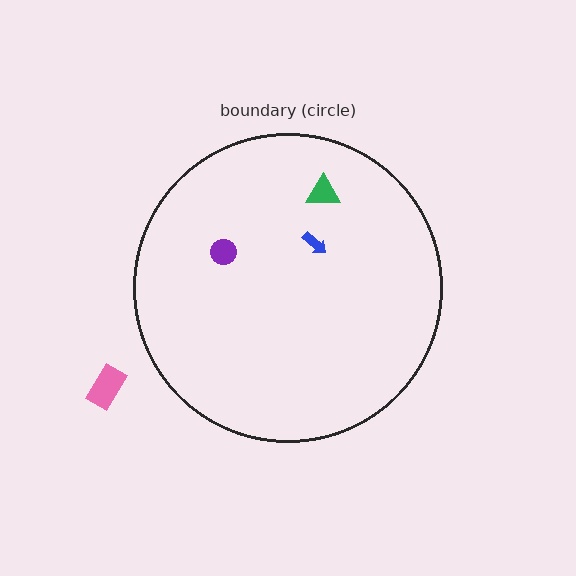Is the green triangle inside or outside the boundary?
Inside.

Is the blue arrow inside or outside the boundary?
Inside.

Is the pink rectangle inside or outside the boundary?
Outside.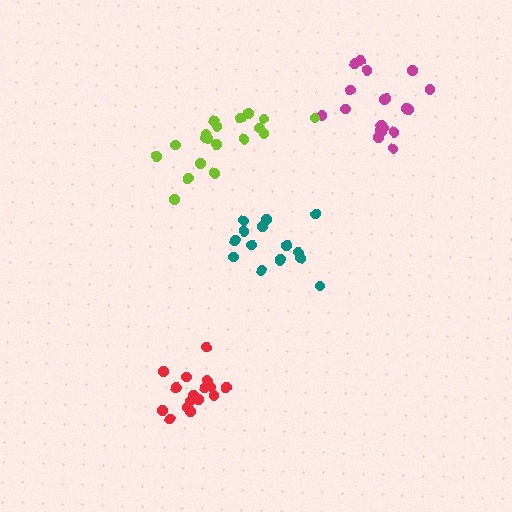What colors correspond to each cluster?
The clusters are colored: magenta, teal, lime, red.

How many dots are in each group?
Group 1: 19 dots, Group 2: 16 dots, Group 3: 19 dots, Group 4: 16 dots (70 total).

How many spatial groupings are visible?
There are 4 spatial groupings.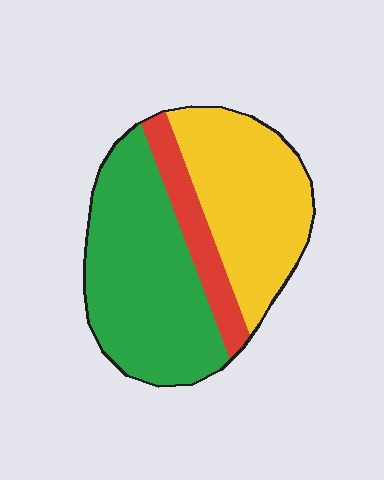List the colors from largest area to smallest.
From largest to smallest: green, yellow, red.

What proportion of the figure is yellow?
Yellow takes up between a third and a half of the figure.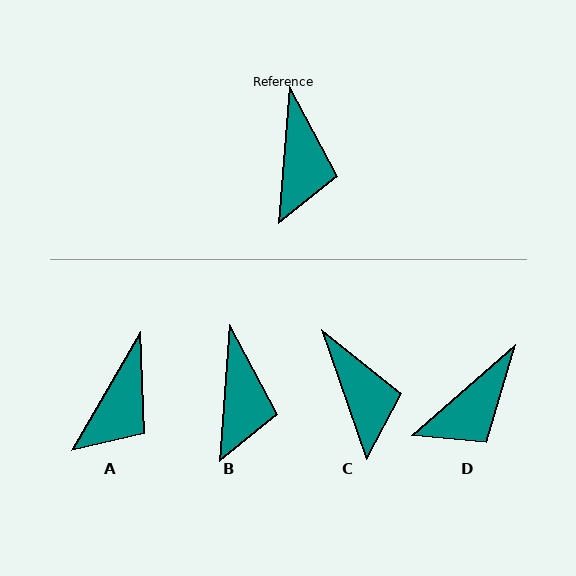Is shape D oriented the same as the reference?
No, it is off by about 44 degrees.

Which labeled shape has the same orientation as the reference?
B.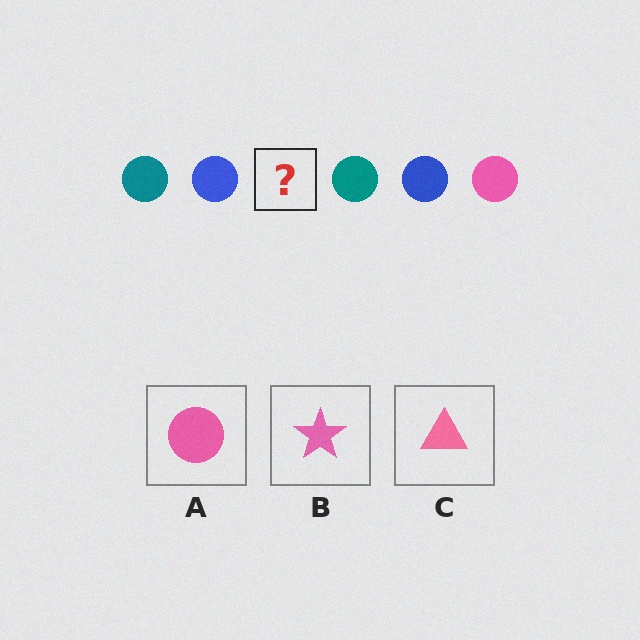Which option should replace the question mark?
Option A.